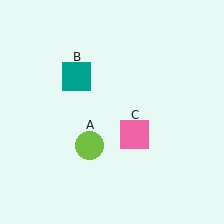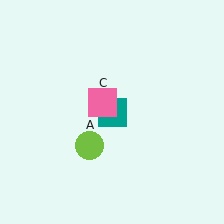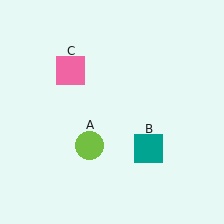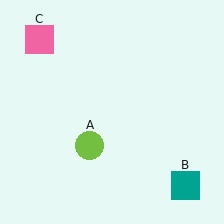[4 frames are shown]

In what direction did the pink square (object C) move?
The pink square (object C) moved up and to the left.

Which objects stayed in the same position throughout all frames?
Lime circle (object A) remained stationary.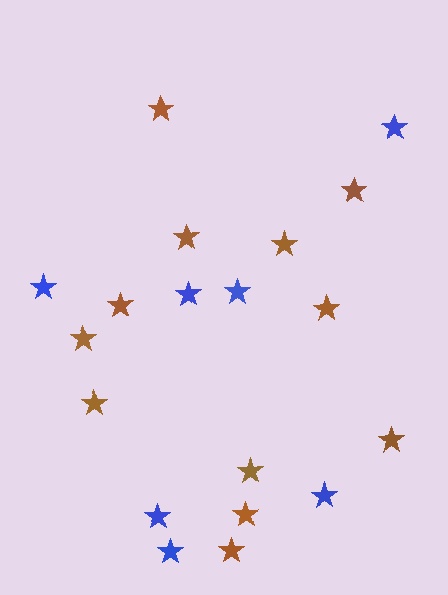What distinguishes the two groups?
There are 2 groups: one group of blue stars (7) and one group of brown stars (12).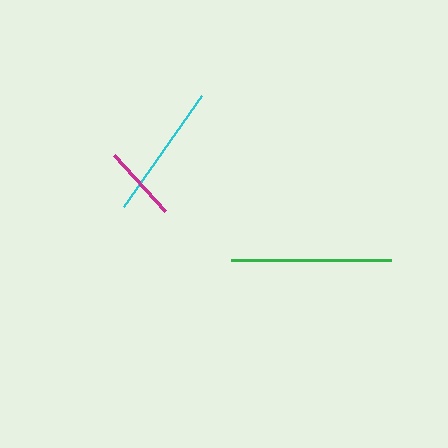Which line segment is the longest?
The green line is the longest at approximately 160 pixels.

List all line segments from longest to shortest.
From longest to shortest: green, cyan, magenta.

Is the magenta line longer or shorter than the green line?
The green line is longer than the magenta line.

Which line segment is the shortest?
The magenta line is the shortest at approximately 77 pixels.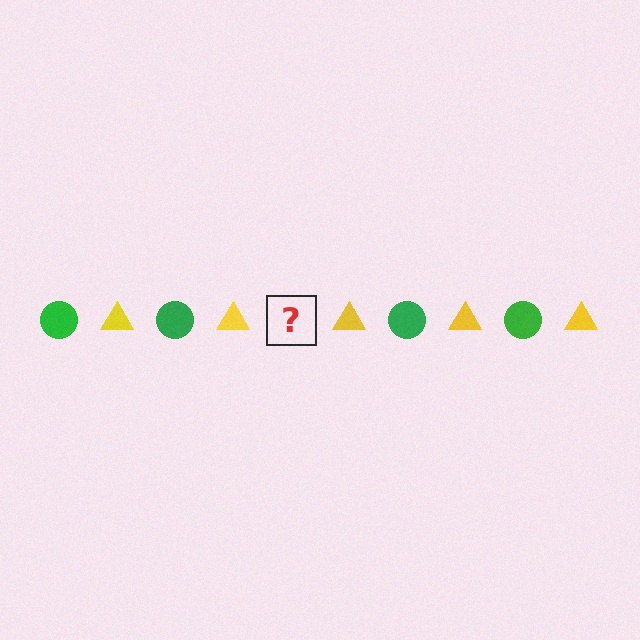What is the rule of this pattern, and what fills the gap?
The rule is that the pattern alternates between green circle and yellow triangle. The gap should be filled with a green circle.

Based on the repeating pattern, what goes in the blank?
The blank should be a green circle.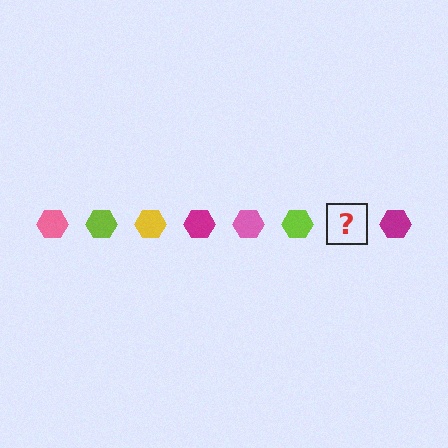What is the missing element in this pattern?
The missing element is a yellow hexagon.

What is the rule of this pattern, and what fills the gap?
The rule is that the pattern cycles through pink, lime, yellow, magenta hexagons. The gap should be filled with a yellow hexagon.